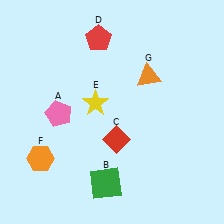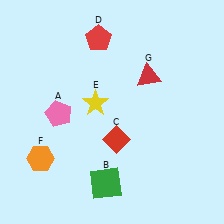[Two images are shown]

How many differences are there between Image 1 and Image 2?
There is 1 difference between the two images.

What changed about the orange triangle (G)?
In Image 1, G is orange. In Image 2, it changed to red.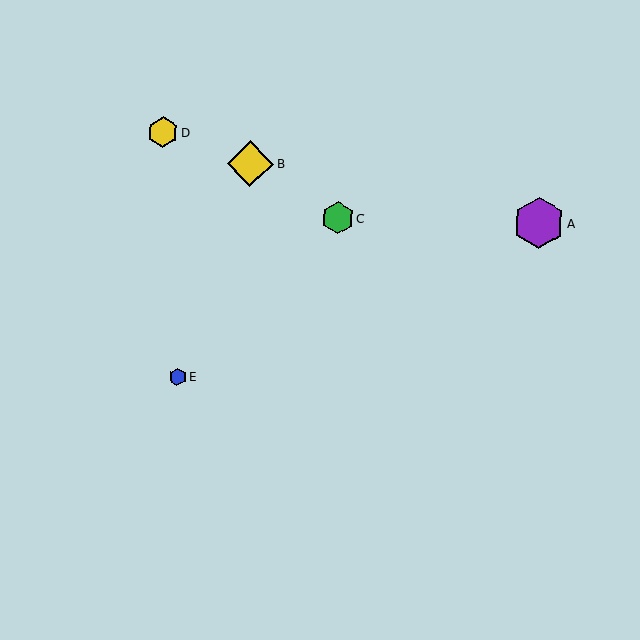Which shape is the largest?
The purple hexagon (labeled A) is the largest.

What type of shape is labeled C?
Shape C is a green hexagon.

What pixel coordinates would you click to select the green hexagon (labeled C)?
Click at (338, 218) to select the green hexagon C.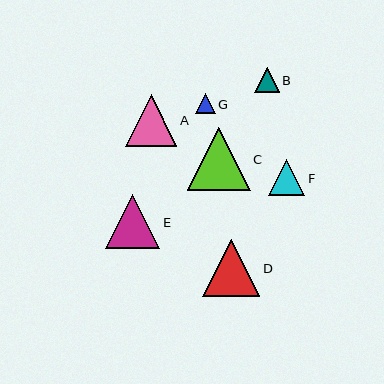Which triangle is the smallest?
Triangle G is the smallest with a size of approximately 20 pixels.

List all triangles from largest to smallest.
From largest to smallest: C, D, E, A, F, B, G.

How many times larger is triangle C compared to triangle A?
Triangle C is approximately 1.2 times the size of triangle A.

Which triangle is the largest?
Triangle C is the largest with a size of approximately 63 pixels.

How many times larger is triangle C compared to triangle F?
Triangle C is approximately 1.7 times the size of triangle F.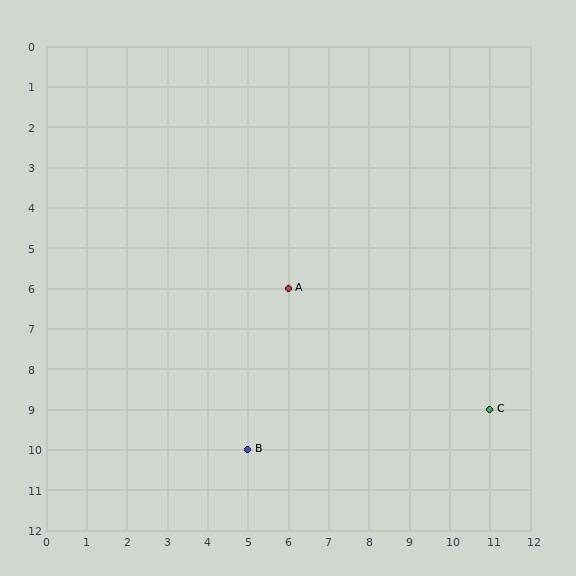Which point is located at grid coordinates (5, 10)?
Point B is at (5, 10).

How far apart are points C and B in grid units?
Points C and B are 6 columns and 1 row apart (about 6.1 grid units diagonally).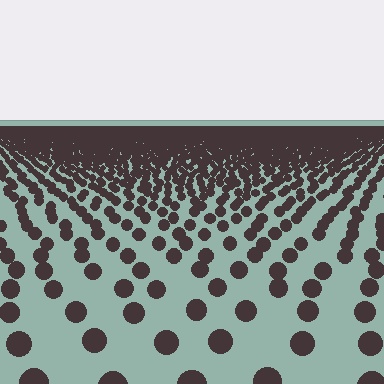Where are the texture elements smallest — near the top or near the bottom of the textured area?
Near the top.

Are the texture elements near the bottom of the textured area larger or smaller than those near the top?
Larger. Near the bottom, elements are closer to the viewer and appear at a bigger on-screen size.